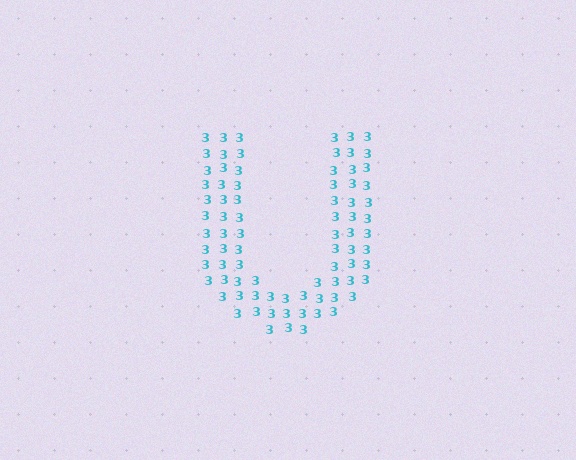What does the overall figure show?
The overall figure shows the letter U.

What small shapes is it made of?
It is made of small digit 3's.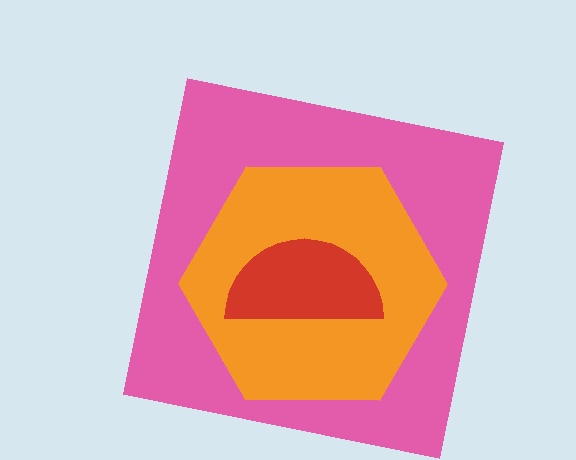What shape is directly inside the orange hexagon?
The red semicircle.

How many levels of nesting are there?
3.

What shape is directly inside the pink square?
The orange hexagon.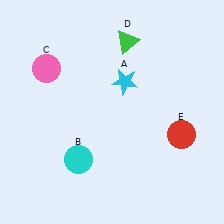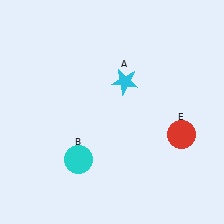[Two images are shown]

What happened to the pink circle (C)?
The pink circle (C) was removed in Image 2. It was in the top-left area of Image 1.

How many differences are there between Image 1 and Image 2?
There are 2 differences between the two images.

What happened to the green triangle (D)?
The green triangle (D) was removed in Image 2. It was in the top-right area of Image 1.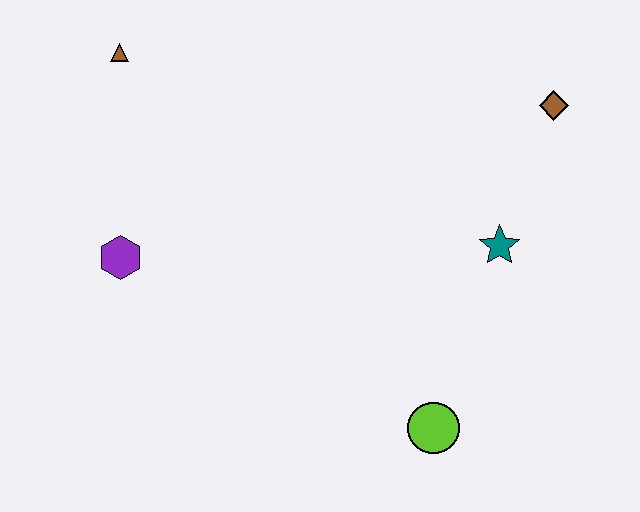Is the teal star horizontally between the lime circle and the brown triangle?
No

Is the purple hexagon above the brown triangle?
No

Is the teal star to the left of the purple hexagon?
No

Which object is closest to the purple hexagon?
The brown triangle is closest to the purple hexagon.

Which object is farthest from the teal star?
The brown triangle is farthest from the teal star.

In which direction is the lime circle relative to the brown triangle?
The lime circle is below the brown triangle.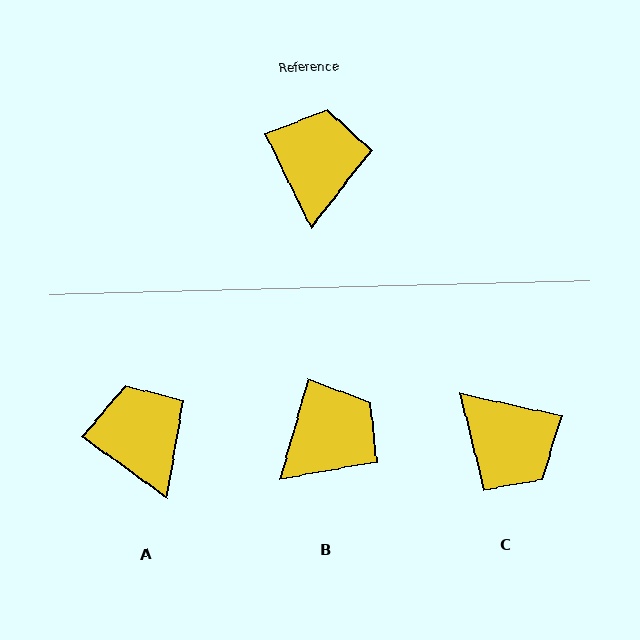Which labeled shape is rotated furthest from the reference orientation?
C, about 128 degrees away.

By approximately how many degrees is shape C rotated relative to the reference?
Approximately 128 degrees clockwise.